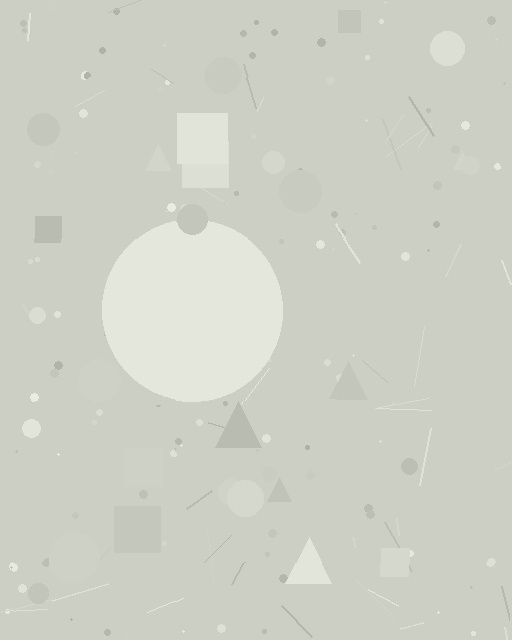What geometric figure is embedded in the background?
A circle is embedded in the background.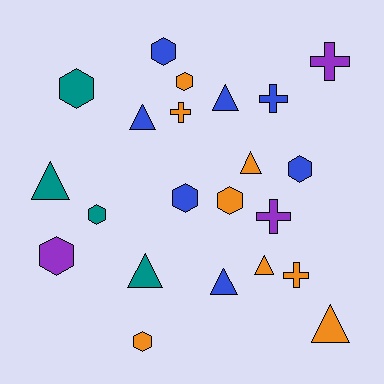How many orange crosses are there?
There are 2 orange crosses.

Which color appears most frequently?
Orange, with 8 objects.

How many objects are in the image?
There are 22 objects.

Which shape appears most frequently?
Hexagon, with 9 objects.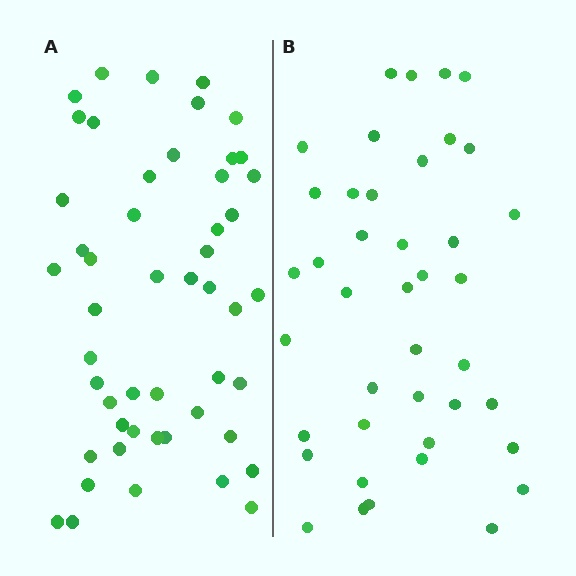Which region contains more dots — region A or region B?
Region A (the left region) has more dots.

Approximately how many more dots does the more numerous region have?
Region A has roughly 8 or so more dots than region B.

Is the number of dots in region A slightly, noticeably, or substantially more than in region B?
Region A has only slightly more — the two regions are fairly close. The ratio is roughly 1.2 to 1.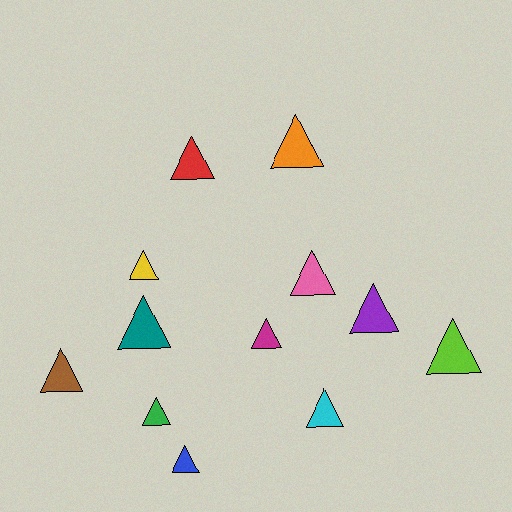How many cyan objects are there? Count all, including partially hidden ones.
There is 1 cyan object.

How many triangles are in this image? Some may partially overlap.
There are 12 triangles.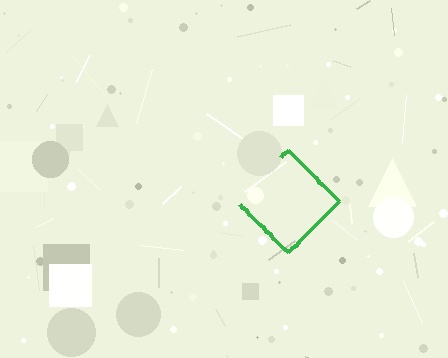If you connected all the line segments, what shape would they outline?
They would outline a diamond.